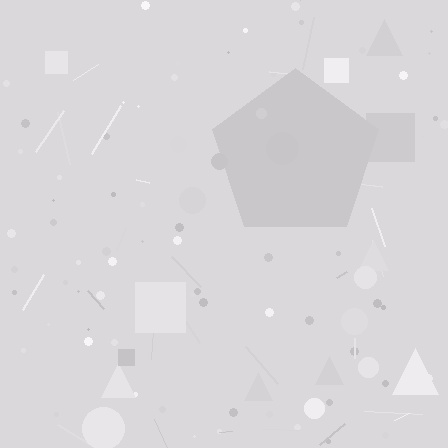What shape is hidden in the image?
A pentagon is hidden in the image.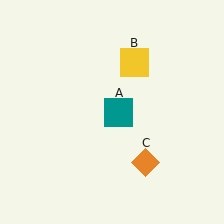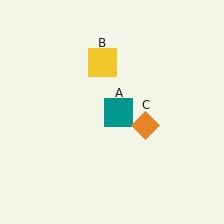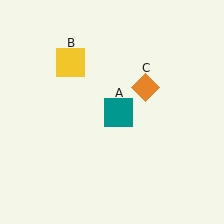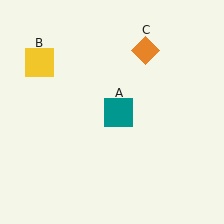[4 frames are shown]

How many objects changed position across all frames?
2 objects changed position: yellow square (object B), orange diamond (object C).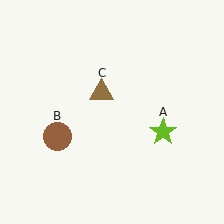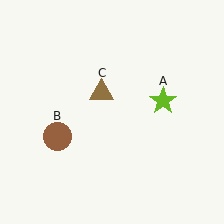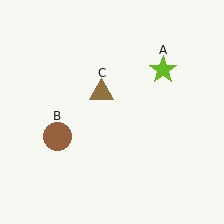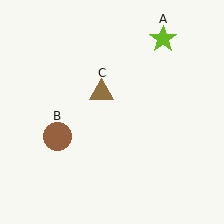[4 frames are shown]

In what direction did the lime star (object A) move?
The lime star (object A) moved up.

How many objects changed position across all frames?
1 object changed position: lime star (object A).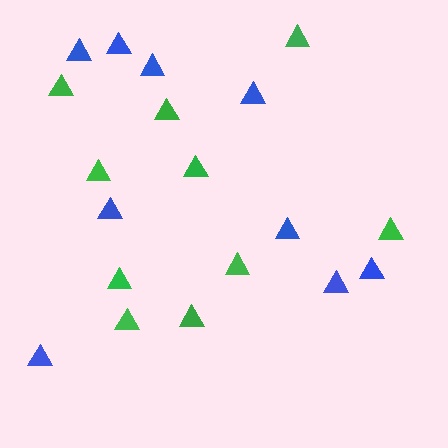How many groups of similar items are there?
There are 2 groups: one group of green triangles (10) and one group of blue triangles (9).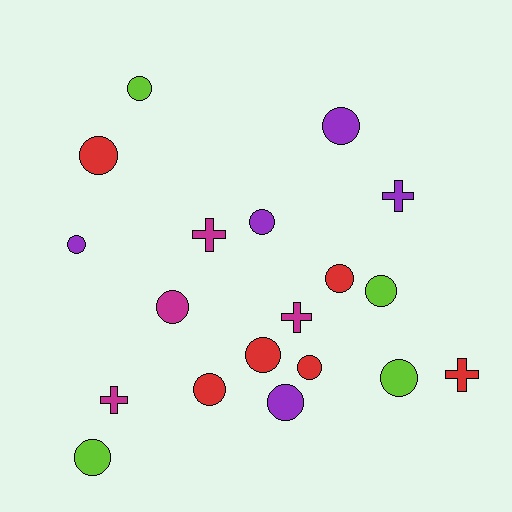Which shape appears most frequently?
Circle, with 14 objects.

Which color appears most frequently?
Red, with 6 objects.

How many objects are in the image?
There are 19 objects.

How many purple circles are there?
There are 4 purple circles.